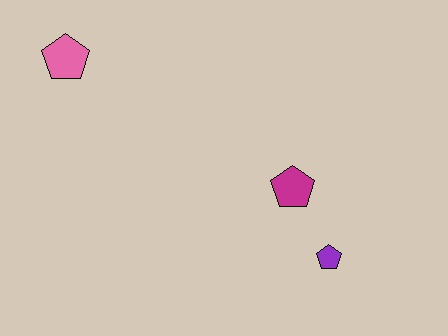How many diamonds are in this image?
There are no diamonds.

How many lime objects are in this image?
There are no lime objects.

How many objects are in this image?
There are 3 objects.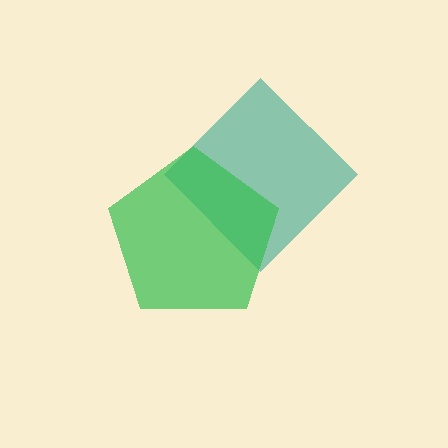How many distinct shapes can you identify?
There are 2 distinct shapes: a teal diamond, a green pentagon.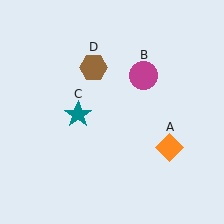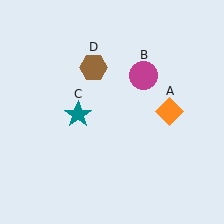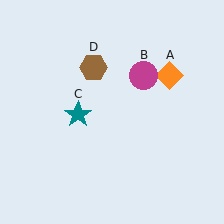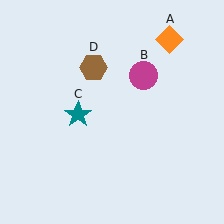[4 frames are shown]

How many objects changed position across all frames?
1 object changed position: orange diamond (object A).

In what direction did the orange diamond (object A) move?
The orange diamond (object A) moved up.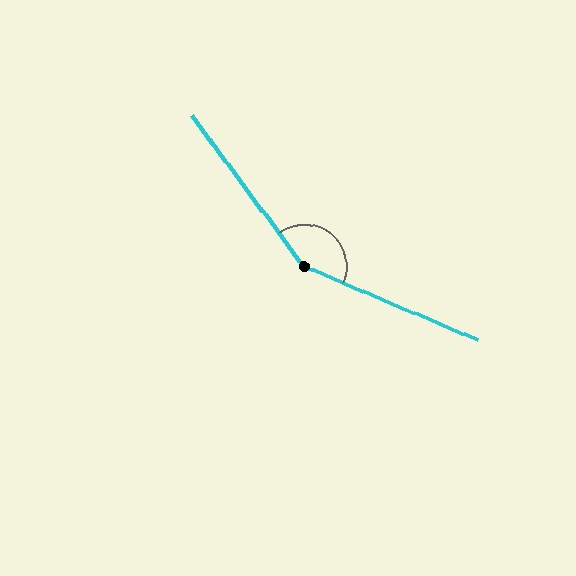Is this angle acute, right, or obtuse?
It is obtuse.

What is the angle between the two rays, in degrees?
Approximately 150 degrees.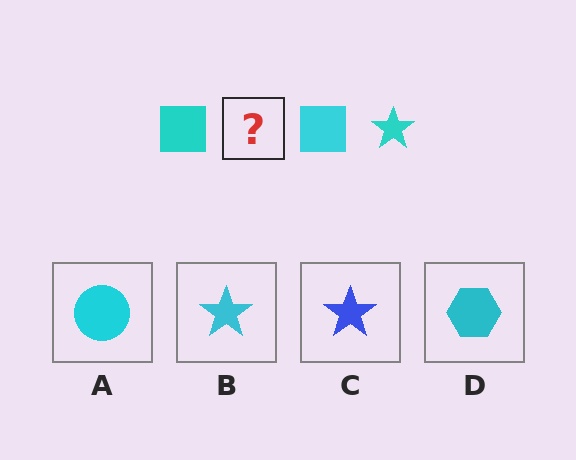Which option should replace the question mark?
Option B.